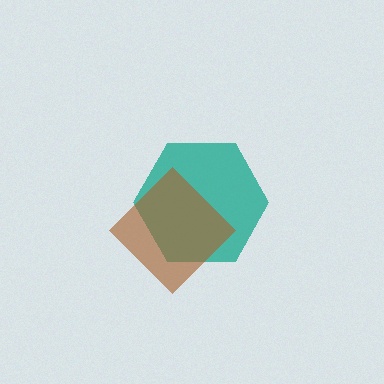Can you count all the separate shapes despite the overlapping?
Yes, there are 2 separate shapes.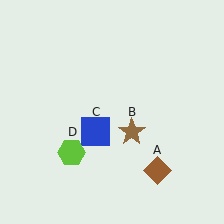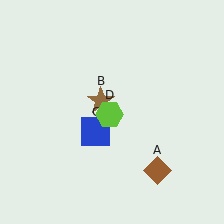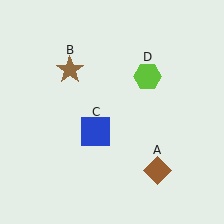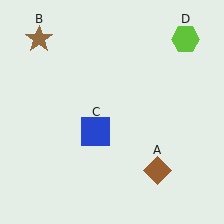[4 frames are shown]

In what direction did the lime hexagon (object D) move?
The lime hexagon (object D) moved up and to the right.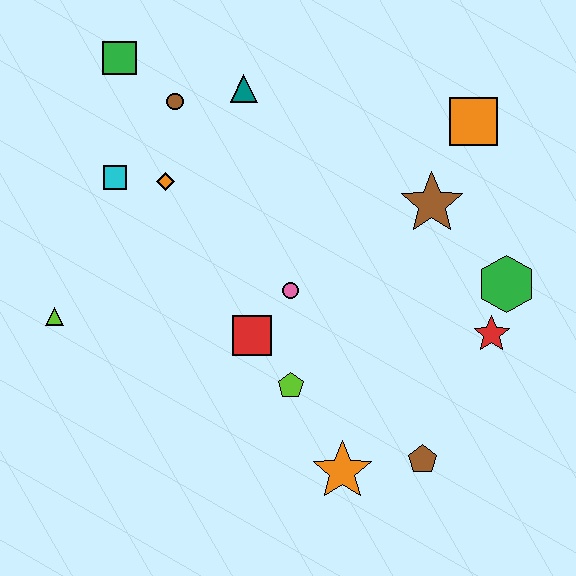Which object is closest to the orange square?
The brown star is closest to the orange square.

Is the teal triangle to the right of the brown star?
No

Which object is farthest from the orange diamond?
The brown pentagon is farthest from the orange diamond.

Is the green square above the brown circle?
Yes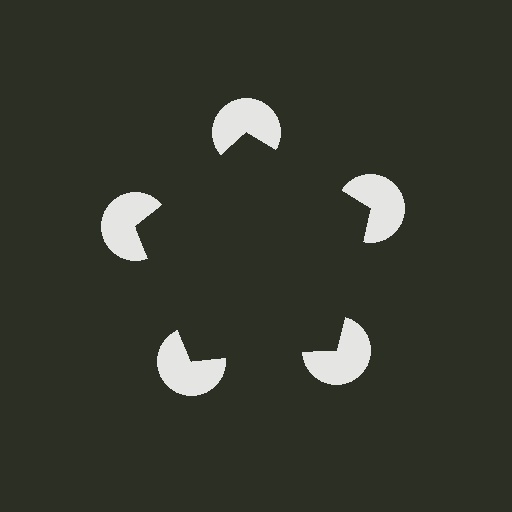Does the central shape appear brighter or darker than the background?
It typically appears slightly darker than the background, even though no actual brightness change is drawn.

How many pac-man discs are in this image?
There are 5 — one at each vertex of the illusory pentagon.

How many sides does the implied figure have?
5 sides.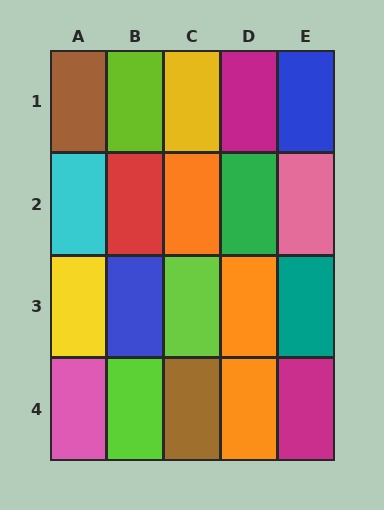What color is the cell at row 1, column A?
Brown.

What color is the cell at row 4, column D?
Orange.